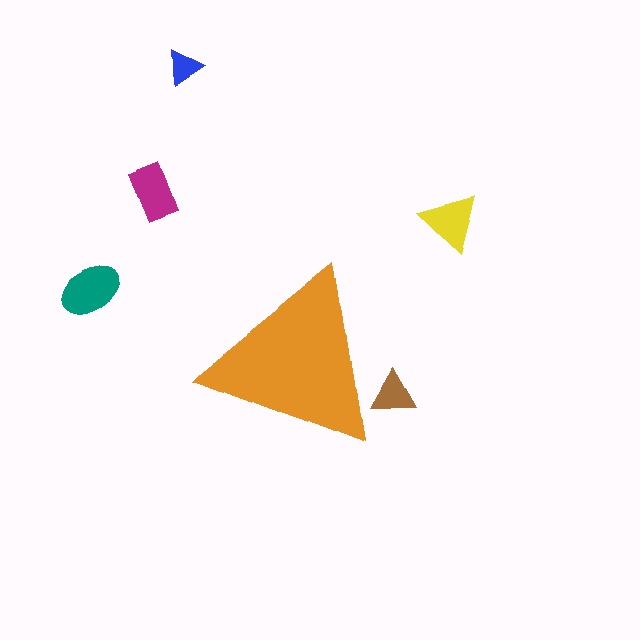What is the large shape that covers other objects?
An orange triangle.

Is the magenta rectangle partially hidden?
No, the magenta rectangle is fully visible.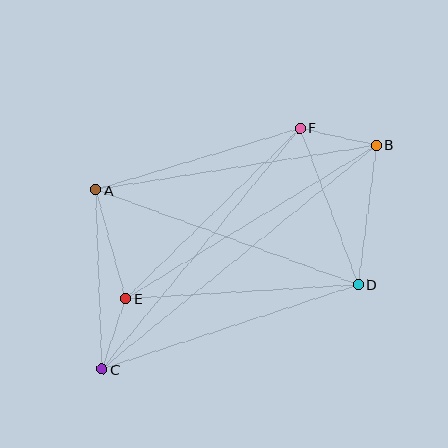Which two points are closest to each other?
Points C and E are closest to each other.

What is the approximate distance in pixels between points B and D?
The distance between B and D is approximately 141 pixels.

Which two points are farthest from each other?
Points B and C are farthest from each other.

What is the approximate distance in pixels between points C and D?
The distance between C and D is approximately 269 pixels.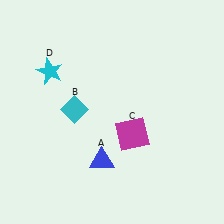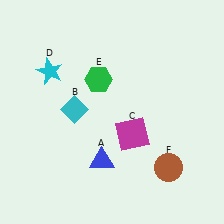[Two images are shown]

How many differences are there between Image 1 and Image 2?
There are 2 differences between the two images.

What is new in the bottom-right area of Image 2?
A brown circle (F) was added in the bottom-right area of Image 2.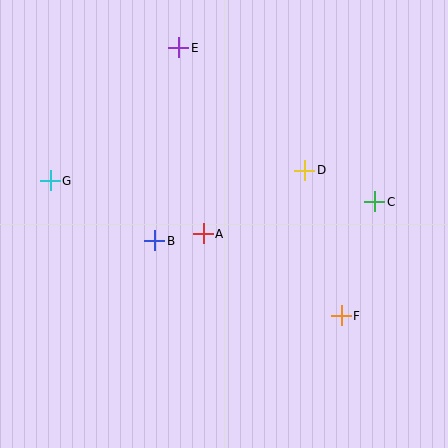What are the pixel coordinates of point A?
Point A is at (203, 234).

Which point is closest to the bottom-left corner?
Point B is closest to the bottom-left corner.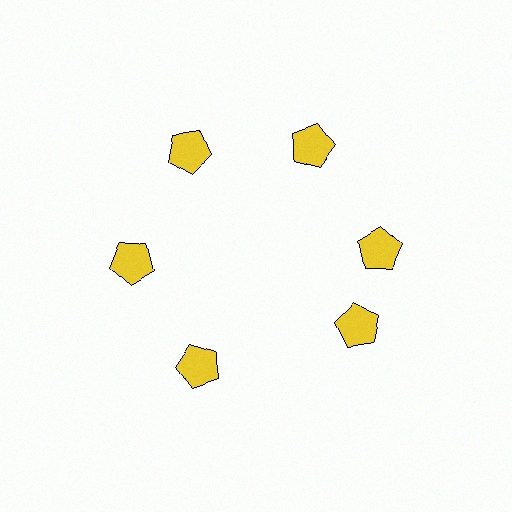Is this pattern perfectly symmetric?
No. The 6 yellow pentagons are arranged in a ring, but one element near the 5 o'clock position is rotated out of alignment along the ring, breaking the 6-fold rotational symmetry.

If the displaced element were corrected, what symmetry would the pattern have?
It would have 6-fold rotational symmetry — the pattern would map onto itself every 60 degrees.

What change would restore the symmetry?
The symmetry would be restored by rotating it back into even spacing with its neighbors so that all 6 pentagons sit at equal angles and equal distance from the center.